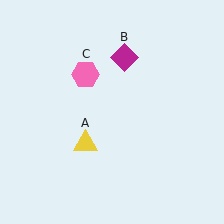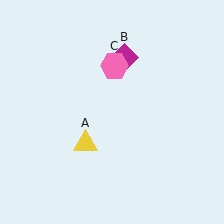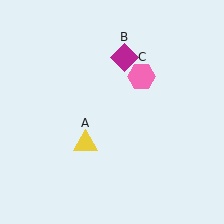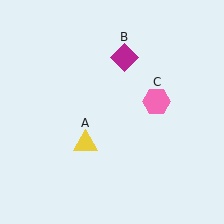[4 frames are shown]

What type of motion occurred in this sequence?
The pink hexagon (object C) rotated clockwise around the center of the scene.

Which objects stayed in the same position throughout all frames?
Yellow triangle (object A) and magenta diamond (object B) remained stationary.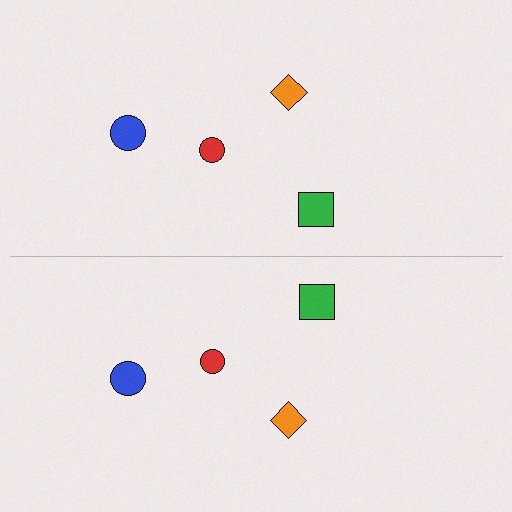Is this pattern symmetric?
Yes, this pattern has bilateral (reflection) symmetry.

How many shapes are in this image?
There are 8 shapes in this image.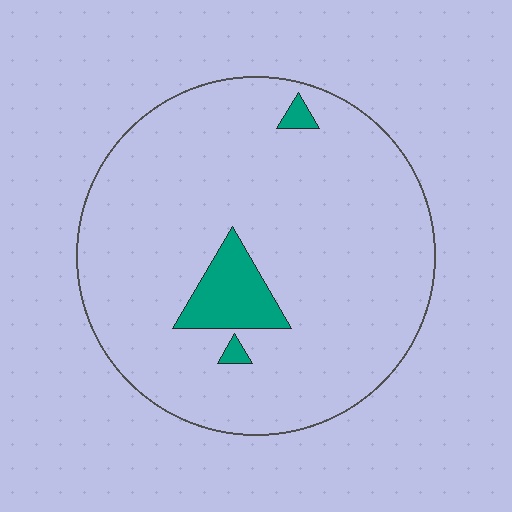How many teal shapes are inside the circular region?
3.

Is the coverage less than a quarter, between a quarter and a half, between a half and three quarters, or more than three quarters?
Less than a quarter.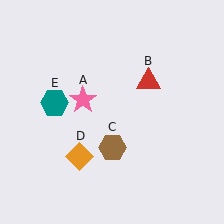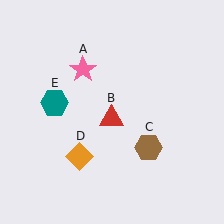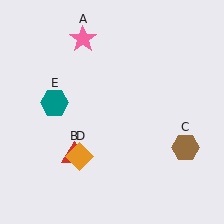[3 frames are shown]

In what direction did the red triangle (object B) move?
The red triangle (object B) moved down and to the left.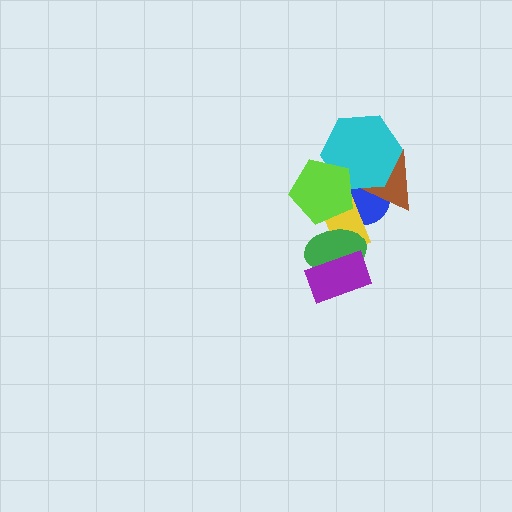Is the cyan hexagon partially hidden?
Yes, it is partially covered by another shape.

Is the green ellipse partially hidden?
Yes, it is partially covered by another shape.